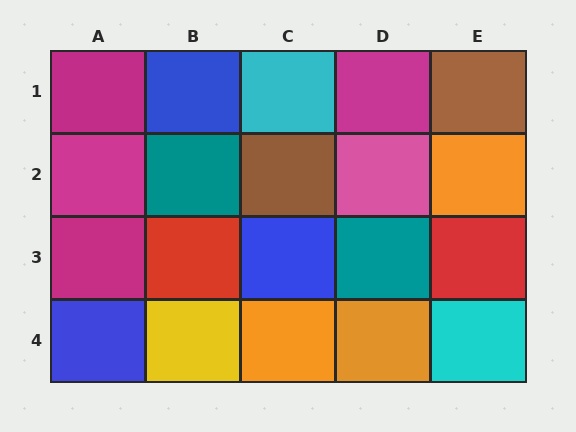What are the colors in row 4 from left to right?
Blue, yellow, orange, orange, cyan.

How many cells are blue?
3 cells are blue.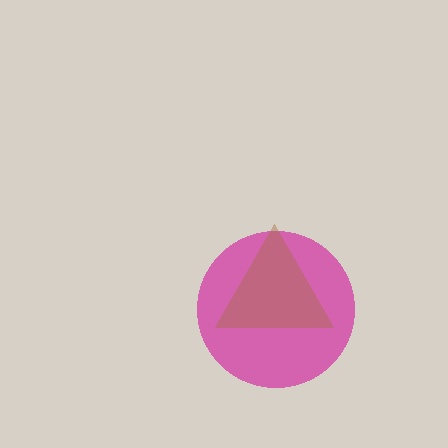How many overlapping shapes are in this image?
There are 2 overlapping shapes in the image.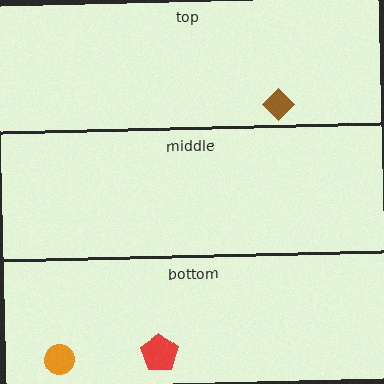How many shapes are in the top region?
1.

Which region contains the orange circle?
The bottom region.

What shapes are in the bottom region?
The red pentagon, the orange circle.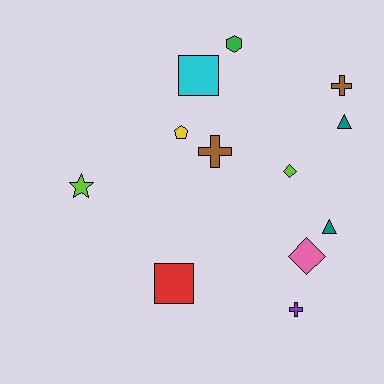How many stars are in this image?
There is 1 star.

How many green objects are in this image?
There is 1 green object.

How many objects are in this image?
There are 12 objects.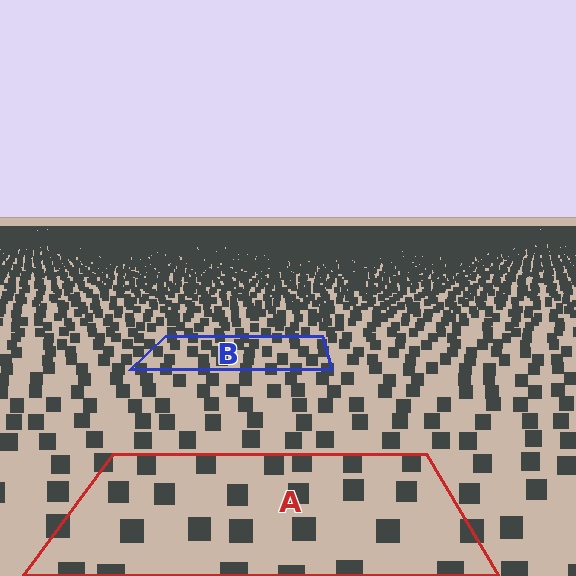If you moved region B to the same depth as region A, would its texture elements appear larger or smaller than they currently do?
They would appear larger. At a closer depth, the same texture elements are projected at a bigger on-screen size.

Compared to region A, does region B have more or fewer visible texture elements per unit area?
Region B has more texture elements per unit area — they are packed more densely because it is farther away.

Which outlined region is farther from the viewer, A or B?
Region B is farther from the viewer — the texture elements inside it appear smaller and more densely packed.